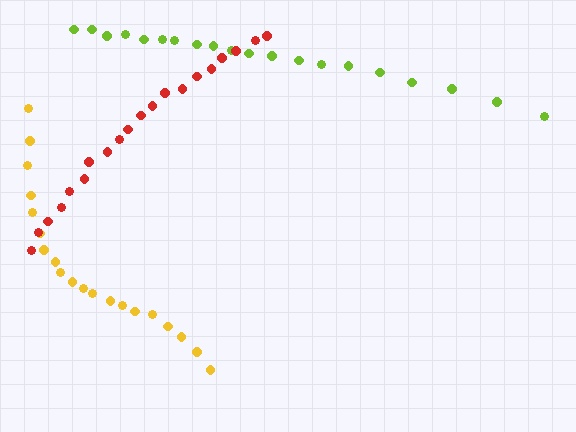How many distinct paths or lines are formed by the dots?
There are 3 distinct paths.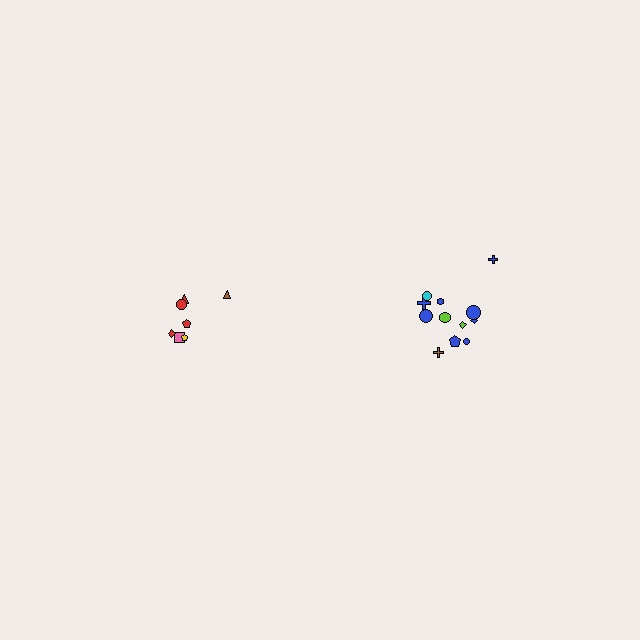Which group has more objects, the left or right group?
The right group.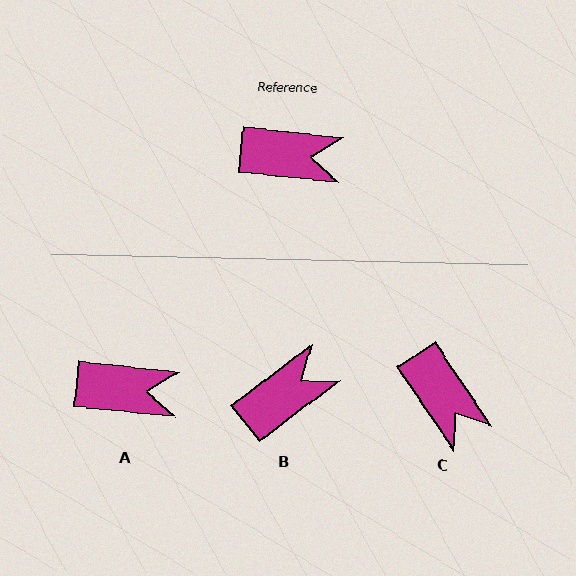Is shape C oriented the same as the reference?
No, it is off by about 50 degrees.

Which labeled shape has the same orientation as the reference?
A.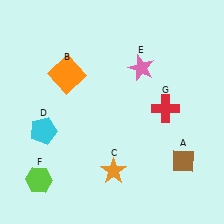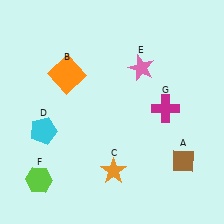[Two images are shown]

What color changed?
The cross (G) changed from red in Image 1 to magenta in Image 2.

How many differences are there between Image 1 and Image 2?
There is 1 difference between the two images.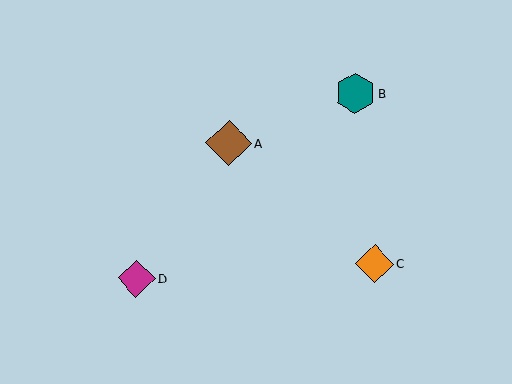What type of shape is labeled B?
Shape B is a teal hexagon.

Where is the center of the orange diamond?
The center of the orange diamond is at (375, 263).